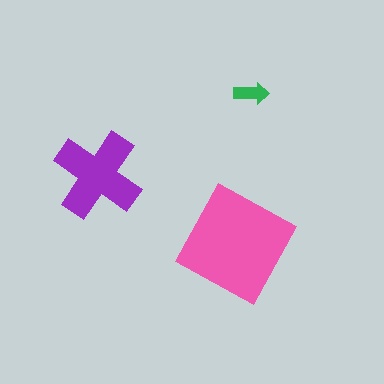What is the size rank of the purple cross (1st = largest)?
2nd.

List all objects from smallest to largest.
The green arrow, the purple cross, the pink diamond.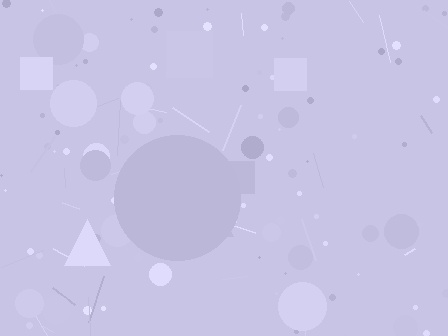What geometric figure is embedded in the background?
A circle is embedded in the background.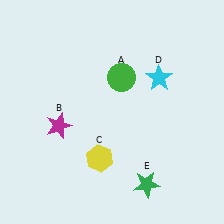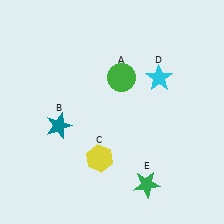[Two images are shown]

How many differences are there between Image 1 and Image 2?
There is 1 difference between the two images.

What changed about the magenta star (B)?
In Image 1, B is magenta. In Image 2, it changed to teal.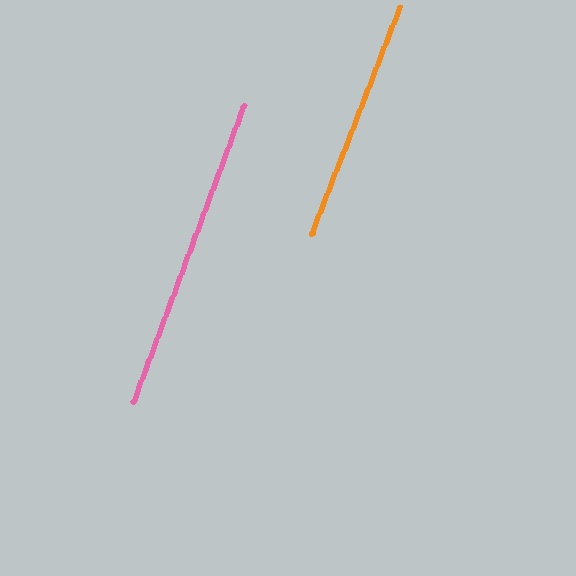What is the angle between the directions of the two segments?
Approximately 1 degree.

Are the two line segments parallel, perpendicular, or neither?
Parallel — their directions differ by only 0.9°.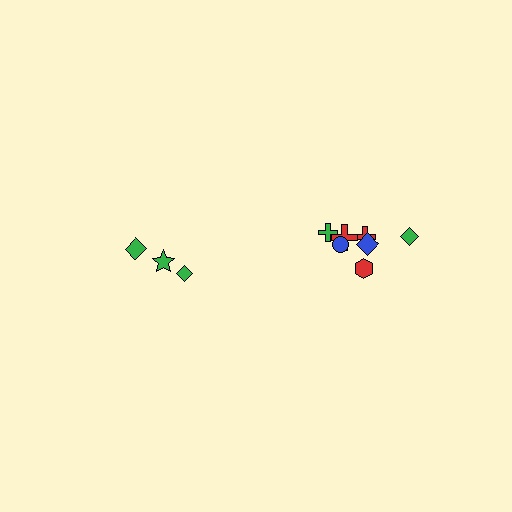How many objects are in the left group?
There are 3 objects.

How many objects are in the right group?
There are 7 objects.